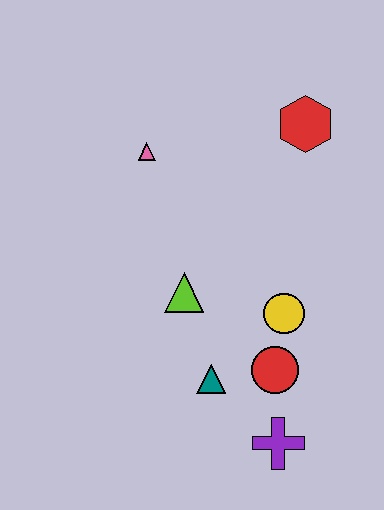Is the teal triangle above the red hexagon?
No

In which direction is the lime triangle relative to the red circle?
The lime triangle is to the left of the red circle.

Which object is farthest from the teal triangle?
The red hexagon is farthest from the teal triangle.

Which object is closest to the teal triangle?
The red circle is closest to the teal triangle.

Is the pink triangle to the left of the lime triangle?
Yes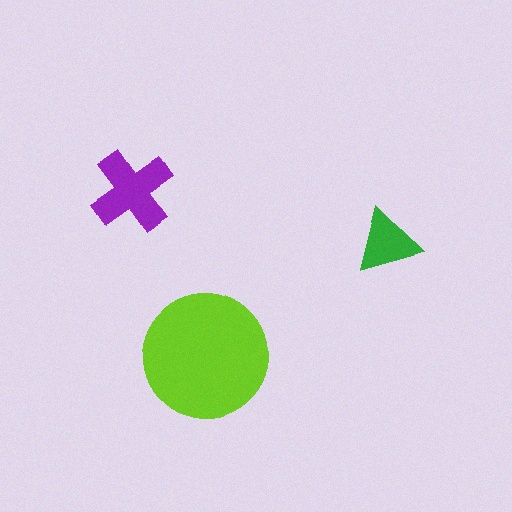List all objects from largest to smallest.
The lime circle, the purple cross, the green triangle.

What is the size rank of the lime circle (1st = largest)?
1st.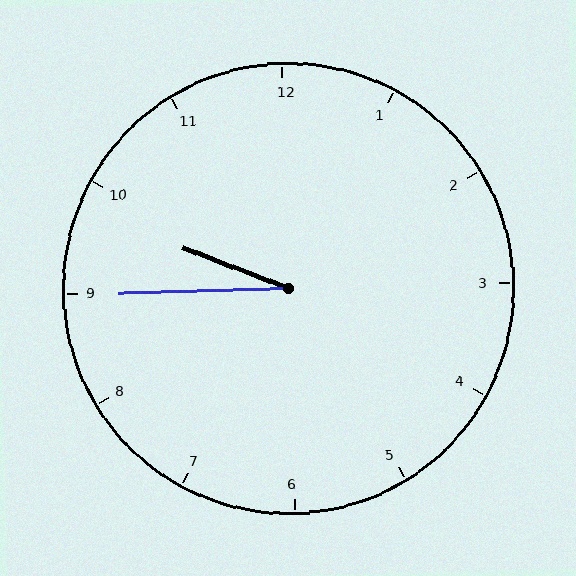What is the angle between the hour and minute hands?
Approximately 22 degrees.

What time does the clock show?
9:45.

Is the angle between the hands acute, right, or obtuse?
It is acute.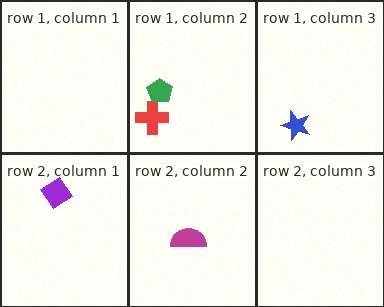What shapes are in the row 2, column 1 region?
The purple diamond.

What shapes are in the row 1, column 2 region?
The red cross, the green pentagon.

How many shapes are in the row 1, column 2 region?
2.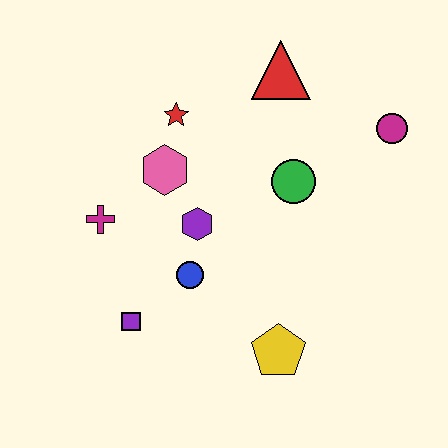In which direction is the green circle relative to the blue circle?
The green circle is to the right of the blue circle.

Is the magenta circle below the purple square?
No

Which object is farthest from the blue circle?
The magenta circle is farthest from the blue circle.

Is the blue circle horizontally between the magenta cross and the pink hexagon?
No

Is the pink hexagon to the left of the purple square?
No